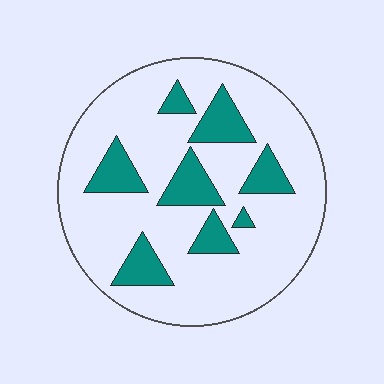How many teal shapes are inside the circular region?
8.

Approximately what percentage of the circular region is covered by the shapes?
Approximately 20%.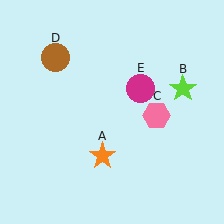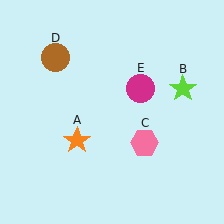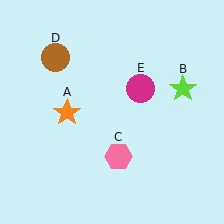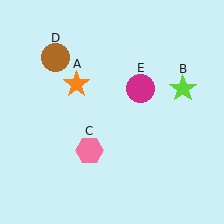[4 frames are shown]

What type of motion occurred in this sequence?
The orange star (object A), pink hexagon (object C) rotated clockwise around the center of the scene.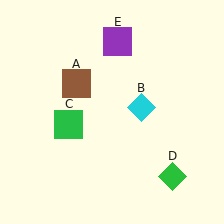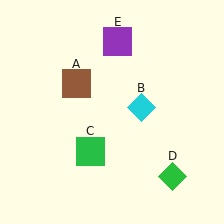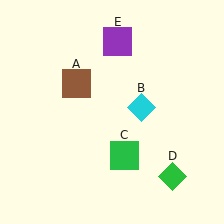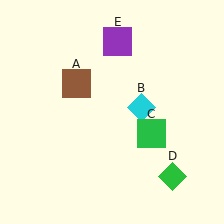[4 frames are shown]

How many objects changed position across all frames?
1 object changed position: green square (object C).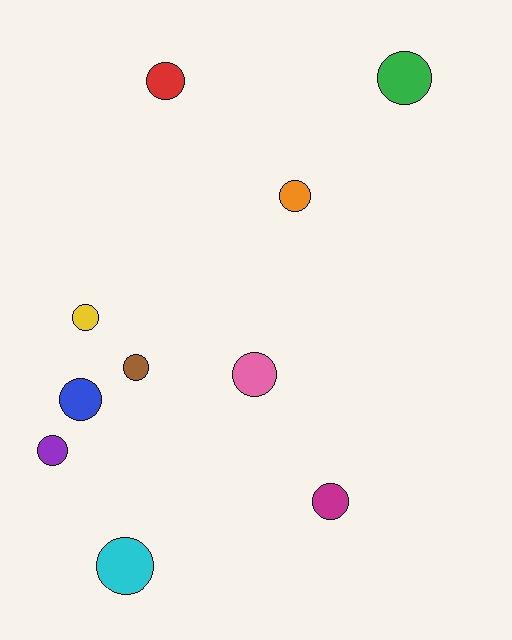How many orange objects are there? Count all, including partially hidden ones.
There is 1 orange object.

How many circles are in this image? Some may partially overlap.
There are 10 circles.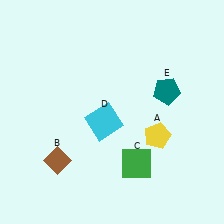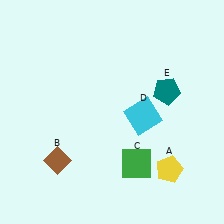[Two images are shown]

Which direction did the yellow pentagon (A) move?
The yellow pentagon (A) moved down.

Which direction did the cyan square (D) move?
The cyan square (D) moved right.